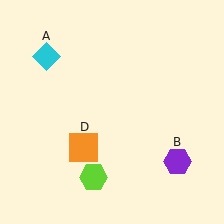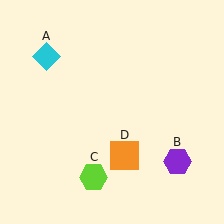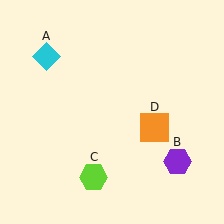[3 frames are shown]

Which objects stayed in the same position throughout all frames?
Cyan diamond (object A) and purple hexagon (object B) and lime hexagon (object C) remained stationary.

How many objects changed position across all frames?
1 object changed position: orange square (object D).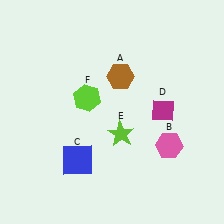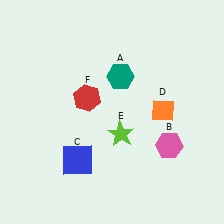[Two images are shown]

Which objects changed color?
A changed from brown to teal. D changed from magenta to orange. F changed from lime to red.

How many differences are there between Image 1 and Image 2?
There are 3 differences between the two images.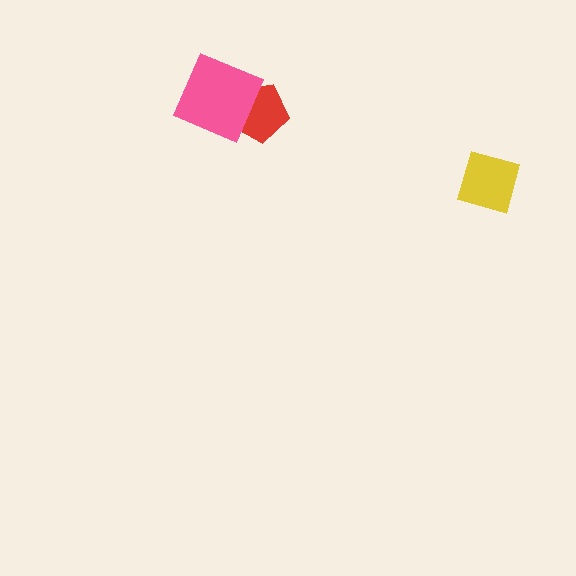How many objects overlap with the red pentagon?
1 object overlaps with the red pentagon.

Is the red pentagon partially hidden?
Yes, it is partially covered by another shape.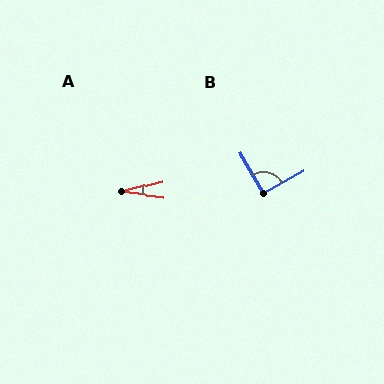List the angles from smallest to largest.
A (21°), B (91°).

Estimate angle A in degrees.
Approximately 21 degrees.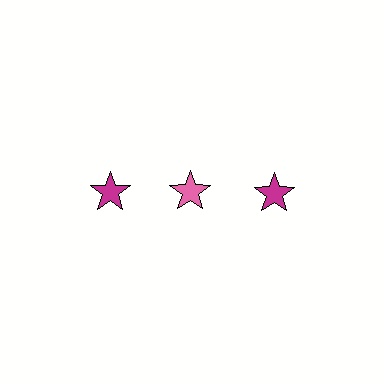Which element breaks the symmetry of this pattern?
The pink star in the top row, second from left column breaks the symmetry. All other shapes are magenta stars.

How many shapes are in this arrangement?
There are 3 shapes arranged in a grid pattern.